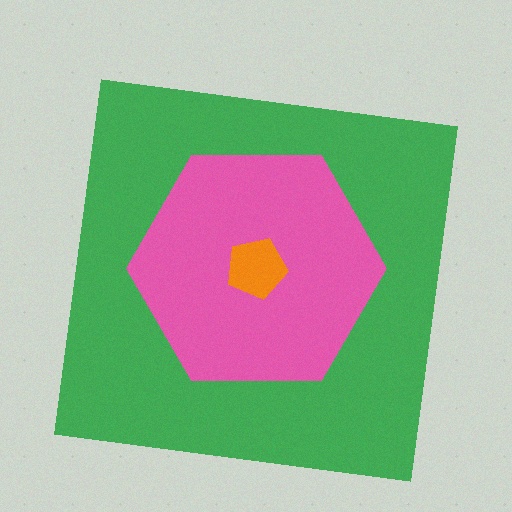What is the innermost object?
The orange pentagon.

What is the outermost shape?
The green square.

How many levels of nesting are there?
3.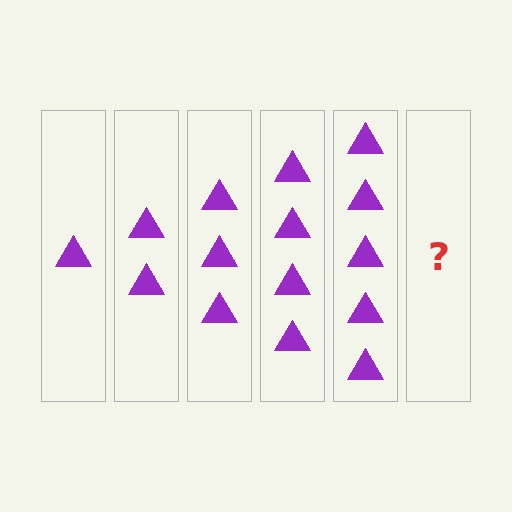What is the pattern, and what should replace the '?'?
The pattern is that each step adds one more triangle. The '?' should be 6 triangles.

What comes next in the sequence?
The next element should be 6 triangles.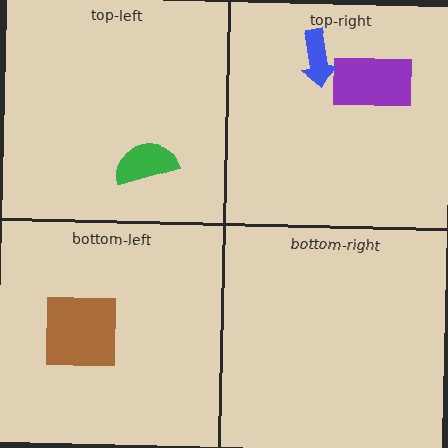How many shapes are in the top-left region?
1.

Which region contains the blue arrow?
The top-right region.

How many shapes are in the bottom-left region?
1.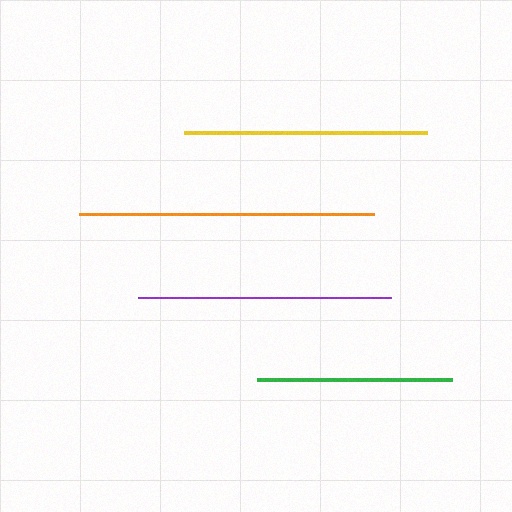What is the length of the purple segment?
The purple segment is approximately 253 pixels long.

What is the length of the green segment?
The green segment is approximately 195 pixels long.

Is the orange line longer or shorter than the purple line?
The orange line is longer than the purple line.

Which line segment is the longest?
The orange line is the longest at approximately 295 pixels.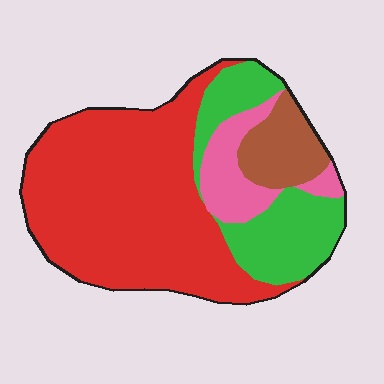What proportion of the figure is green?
Green covers about 20% of the figure.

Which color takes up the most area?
Red, at roughly 60%.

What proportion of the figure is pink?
Pink covers about 10% of the figure.